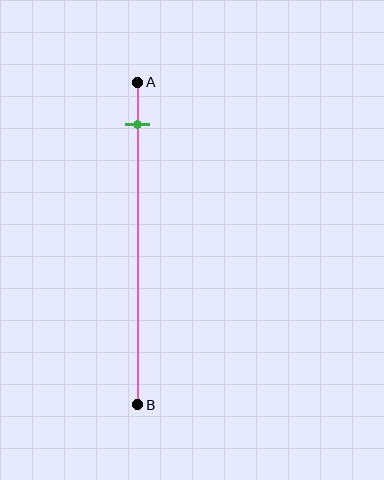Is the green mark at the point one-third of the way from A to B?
No, the mark is at about 15% from A, not at the 33% one-third point.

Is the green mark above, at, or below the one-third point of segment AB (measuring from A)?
The green mark is above the one-third point of segment AB.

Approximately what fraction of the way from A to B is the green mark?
The green mark is approximately 15% of the way from A to B.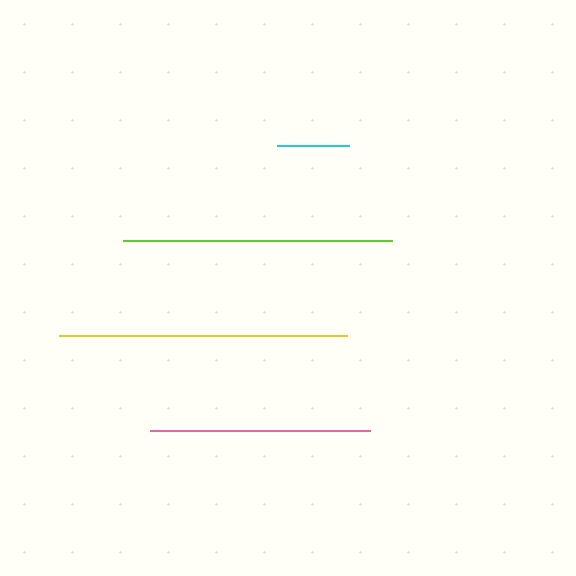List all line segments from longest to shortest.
From longest to shortest: yellow, lime, pink, cyan.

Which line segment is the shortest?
The cyan line is the shortest at approximately 71 pixels.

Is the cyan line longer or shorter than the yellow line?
The yellow line is longer than the cyan line.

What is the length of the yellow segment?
The yellow segment is approximately 289 pixels long.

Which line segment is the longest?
The yellow line is the longest at approximately 289 pixels.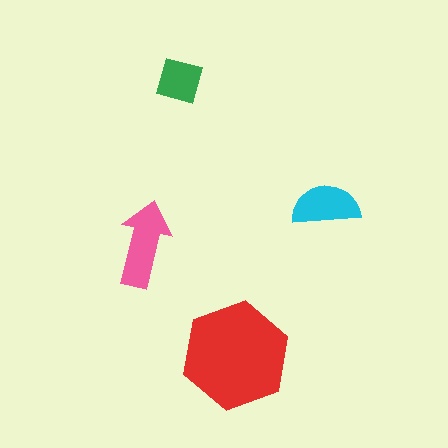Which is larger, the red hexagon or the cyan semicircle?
The red hexagon.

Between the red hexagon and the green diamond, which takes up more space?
The red hexagon.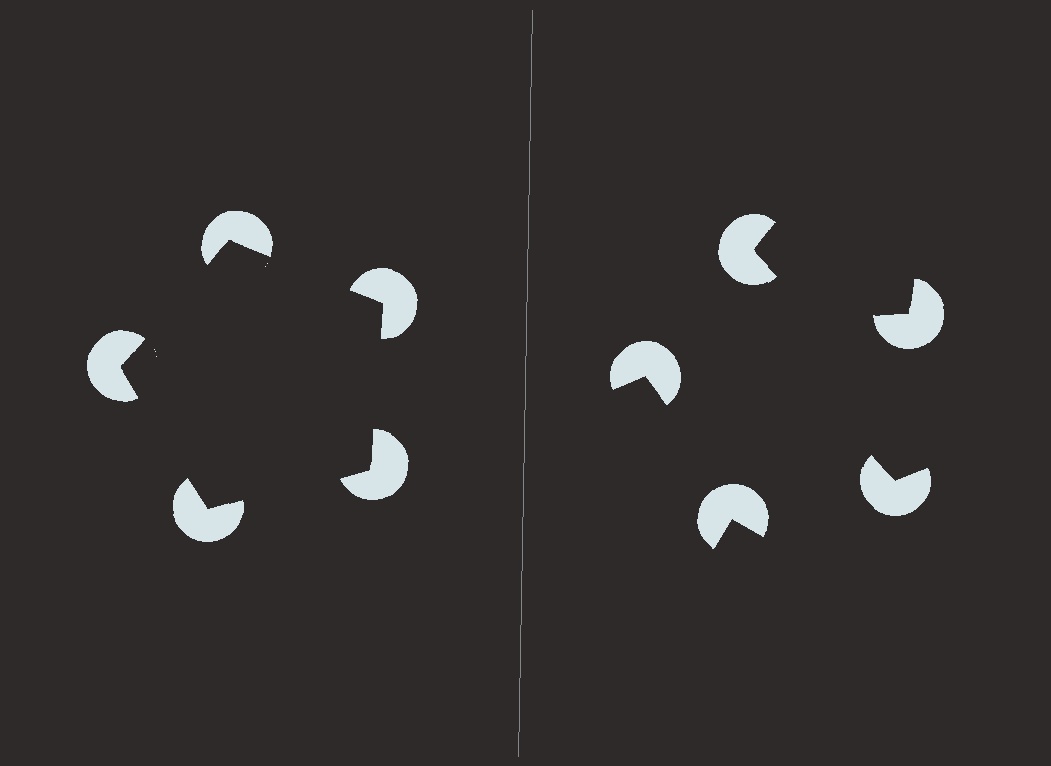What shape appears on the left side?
An illusory pentagon.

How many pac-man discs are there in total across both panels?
10 — 5 on each side.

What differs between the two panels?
The pac-man discs are positioned identically on both sides; only the wedge orientations differ. On the left they align to a pentagon; on the right they are misaligned.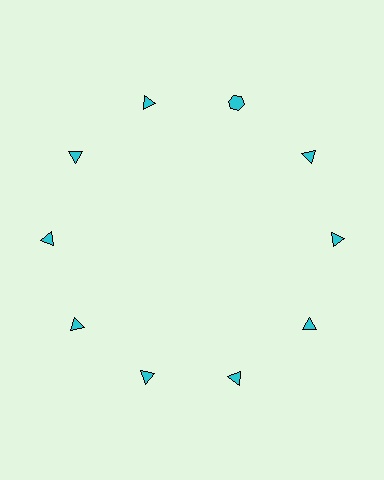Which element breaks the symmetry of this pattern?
The cyan hexagon at roughly the 1 o'clock position breaks the symmetry. All other shapes are cyan triangles.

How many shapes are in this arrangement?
There are 10 shapes arranged in a ring pattern.